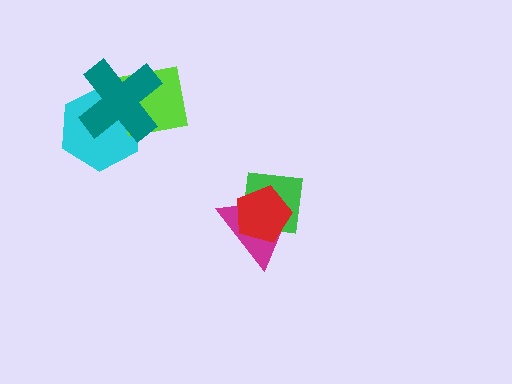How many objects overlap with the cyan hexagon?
2 objects overlap with the cyan hexagon.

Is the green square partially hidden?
Yes, it is partially covered by another shape.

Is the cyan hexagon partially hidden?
Yes, it is partially covered by another shape.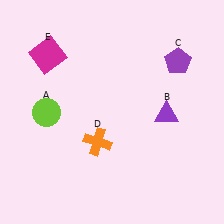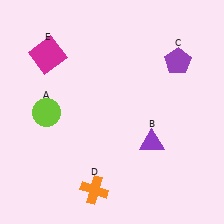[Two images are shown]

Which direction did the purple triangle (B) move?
The purple triangle (B) moved down.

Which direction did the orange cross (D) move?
The orange cross (D) moved down.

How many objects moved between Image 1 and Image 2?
2 objects moved between the two images.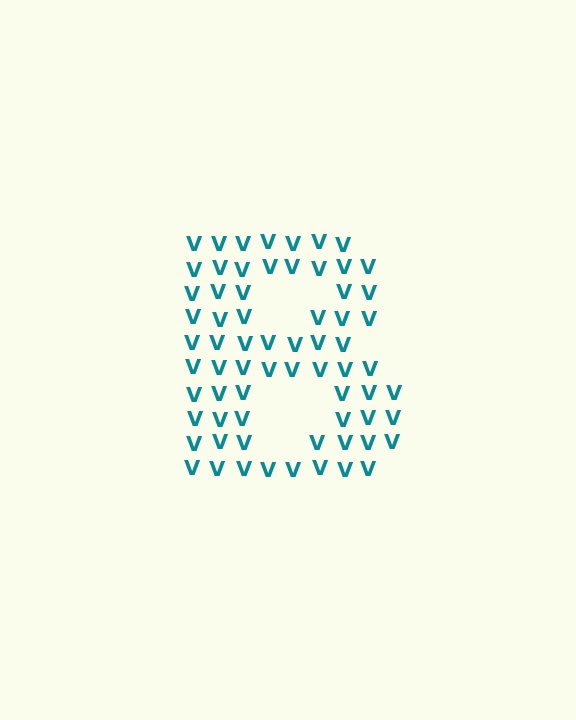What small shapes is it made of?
It is made of small letter V's.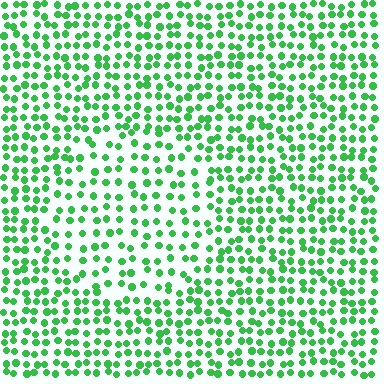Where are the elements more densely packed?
The elements are more densely packed outside the circle boundary.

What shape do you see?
I see a circle.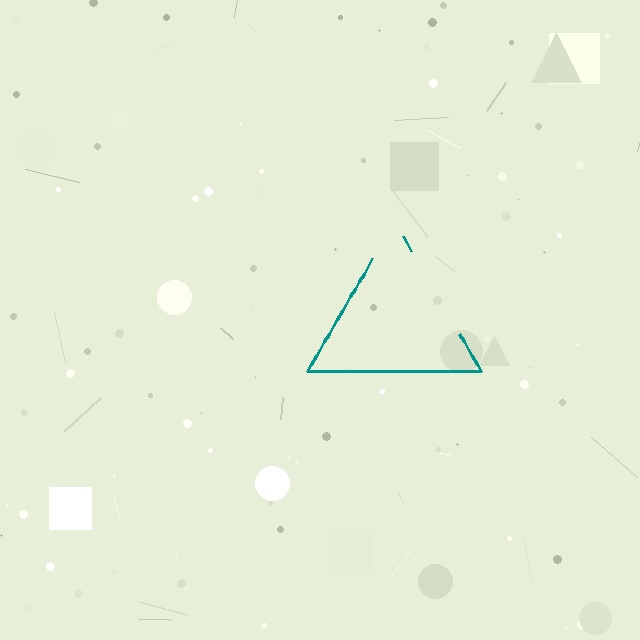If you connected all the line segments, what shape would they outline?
They would outline a triangle.